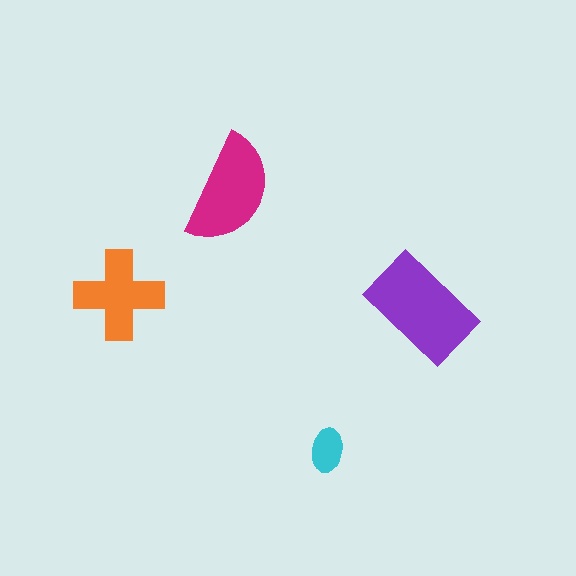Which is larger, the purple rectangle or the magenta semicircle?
The purple rectangle.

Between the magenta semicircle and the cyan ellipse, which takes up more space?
The magenta semicircle.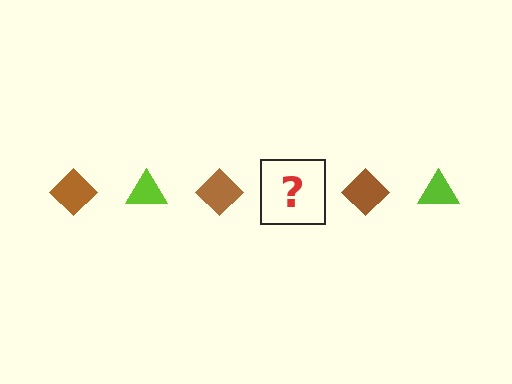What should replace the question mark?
The question mark should be replaced with a lime triangle.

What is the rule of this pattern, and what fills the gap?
The rule is that the pattern alternates between brown diamond and lime triangle. The gap should be filled with a lime triangle.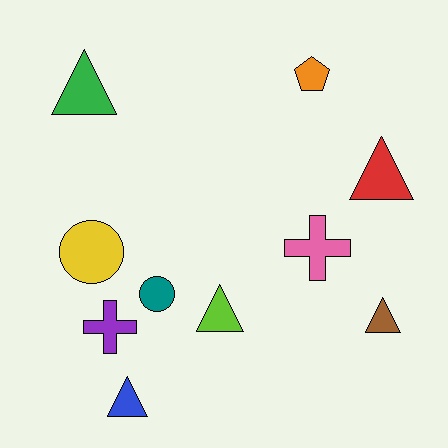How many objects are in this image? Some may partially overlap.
There are 10 objects.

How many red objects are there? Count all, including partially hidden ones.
There is 1 red object.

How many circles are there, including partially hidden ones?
There are 2 circles.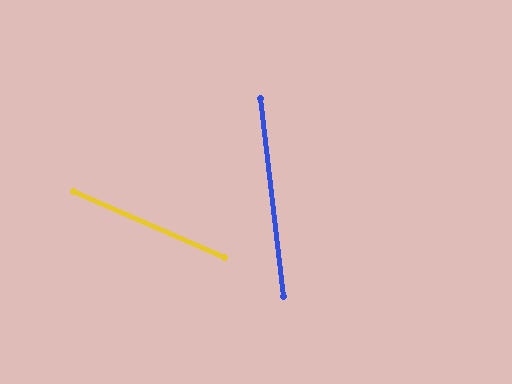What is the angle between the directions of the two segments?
Approximately 60 degrees.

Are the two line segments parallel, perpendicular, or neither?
Neither parallel nor perpendicular — they differ by about 60°.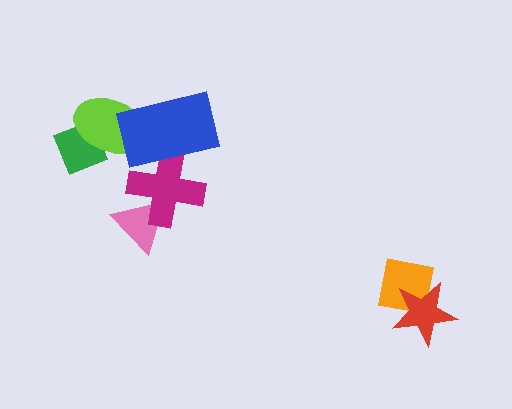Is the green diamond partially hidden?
Yes, it is partially covered by another shape.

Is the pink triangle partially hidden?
Yes, it is partially covered by another shape.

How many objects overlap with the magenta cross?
2 objects overlap with the magenta cross.